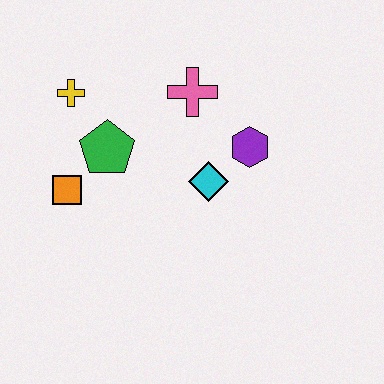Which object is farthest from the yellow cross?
The purple hexagon is farthest from the yellow cross.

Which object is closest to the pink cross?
The purple hexagon is closest to the pink cross.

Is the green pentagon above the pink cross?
No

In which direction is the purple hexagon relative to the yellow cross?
The purple hexagon is to the right of the yellow cross.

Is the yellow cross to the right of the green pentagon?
No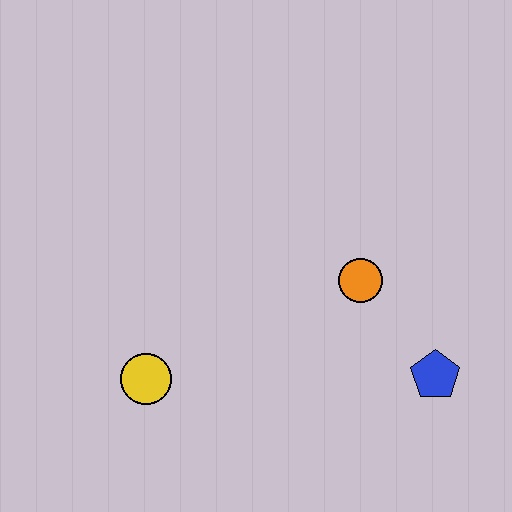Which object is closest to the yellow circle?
The orange circle is closest to the yellow circle.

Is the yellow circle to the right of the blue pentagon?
No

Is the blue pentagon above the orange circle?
No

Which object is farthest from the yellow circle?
The blue pentagon is farthest from the yellow circle.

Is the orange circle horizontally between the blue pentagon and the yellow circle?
Yes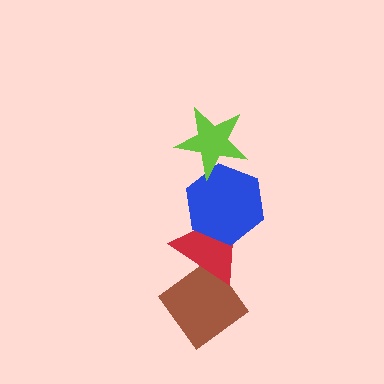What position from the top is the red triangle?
The red triangle is 3rd from the top.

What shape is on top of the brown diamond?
The red triangle is on top of the brown diamond.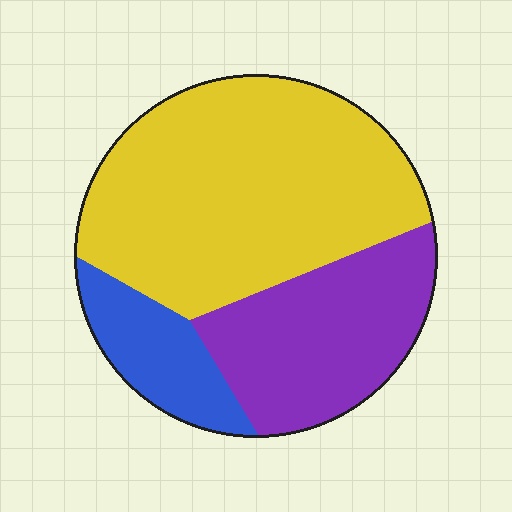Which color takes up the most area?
Yellow, at roughly 55%.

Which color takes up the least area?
Blue, at roughly 15%.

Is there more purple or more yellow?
Yellow.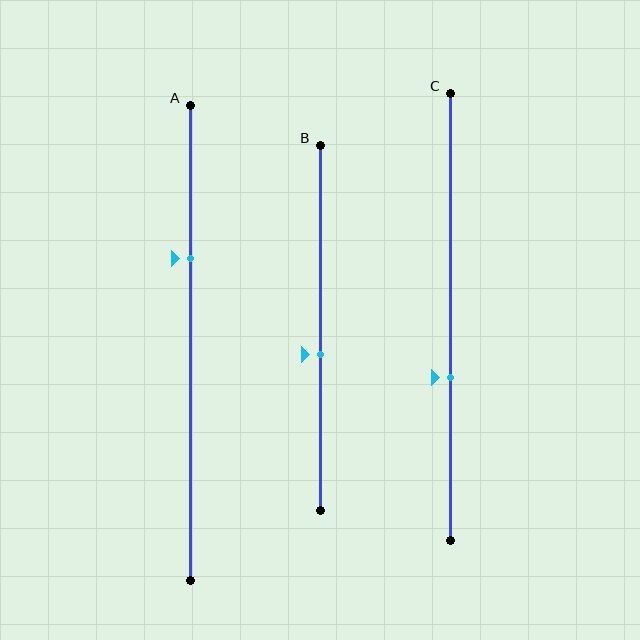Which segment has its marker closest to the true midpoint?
Segment B has its marker closest to the true midpoint.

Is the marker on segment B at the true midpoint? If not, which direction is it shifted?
No, the marker on segment B is shifted downward by about 7% of the segment length.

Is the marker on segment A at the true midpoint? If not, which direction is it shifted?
No, the marker on segment A is shifted upward by about 18% of the segment length.